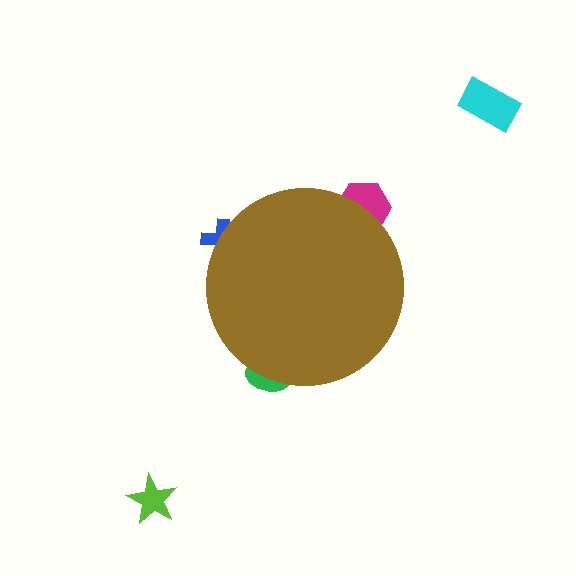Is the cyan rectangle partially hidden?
No, the cyan rectangle is fully visible.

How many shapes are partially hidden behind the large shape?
3 shapes are partially hidden.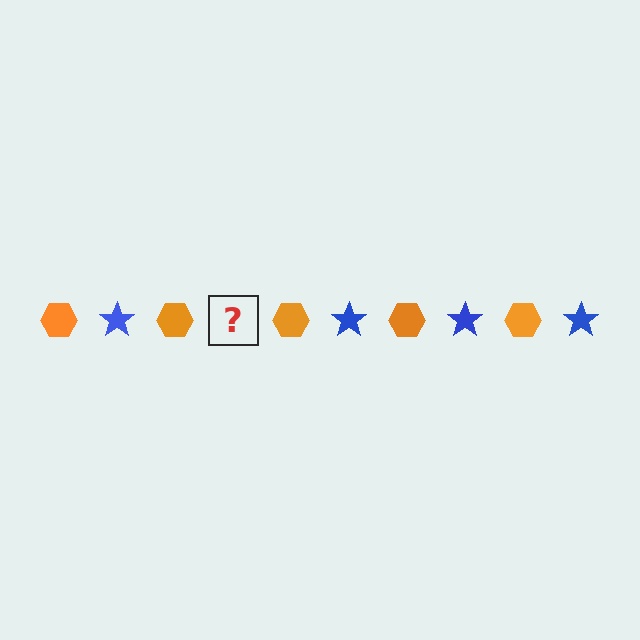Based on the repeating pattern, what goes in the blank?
The blank should be a blue star.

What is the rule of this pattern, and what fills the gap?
The rule is that the pattern alternates between orange hexagon and blue star. The gap should be filled with a blue star.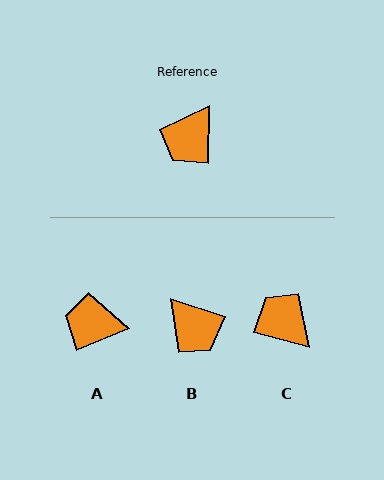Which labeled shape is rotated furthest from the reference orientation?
C, about 104 degrees away.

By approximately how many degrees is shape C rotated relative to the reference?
Approximately 104 degrees clockwise.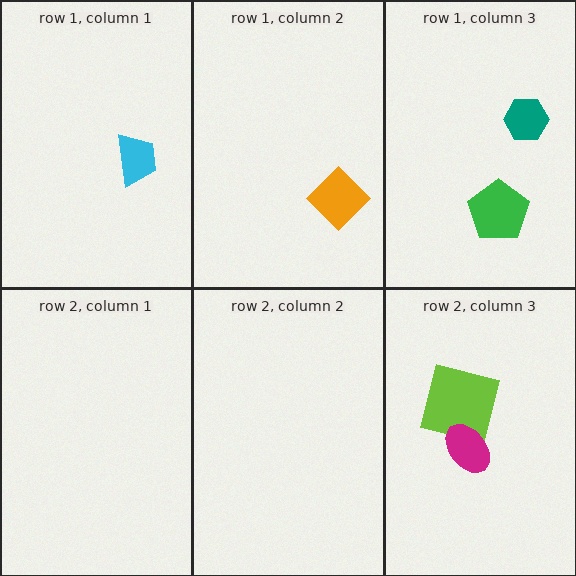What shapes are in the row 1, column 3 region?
The green pentagon, the teal hexagon.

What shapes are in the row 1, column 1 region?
The cyan trapezoid.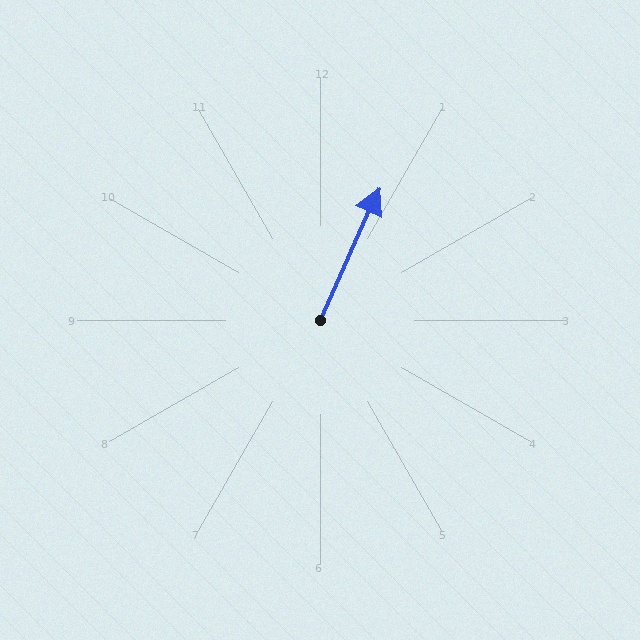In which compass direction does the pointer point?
Northeast.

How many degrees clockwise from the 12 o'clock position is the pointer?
Approximately 24 degrees.